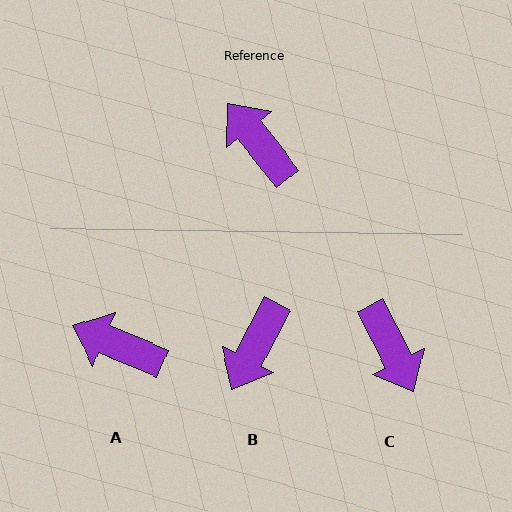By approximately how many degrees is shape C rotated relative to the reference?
Approximately 168 degrees counter-clockwise.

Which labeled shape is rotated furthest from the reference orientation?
C, about 168 degrees away.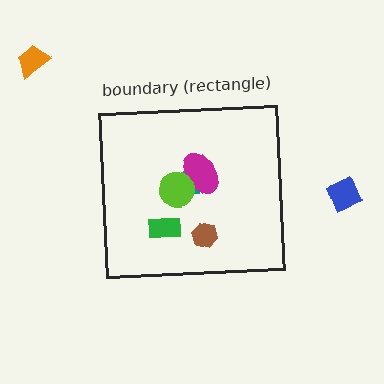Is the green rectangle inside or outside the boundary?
Inside.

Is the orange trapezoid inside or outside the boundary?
Outside.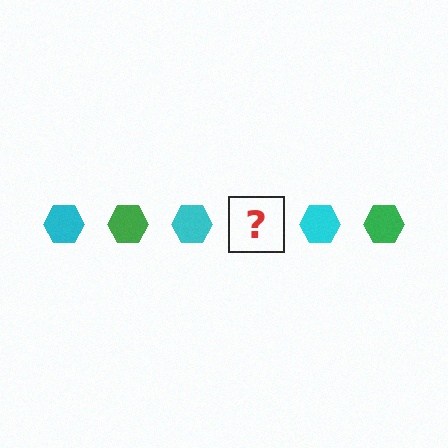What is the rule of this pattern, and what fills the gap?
The rule is that the pattern cycles through cyan, green hexagons. The gap should be filled with a green hexagon.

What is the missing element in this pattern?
The missing element is a green hexagon.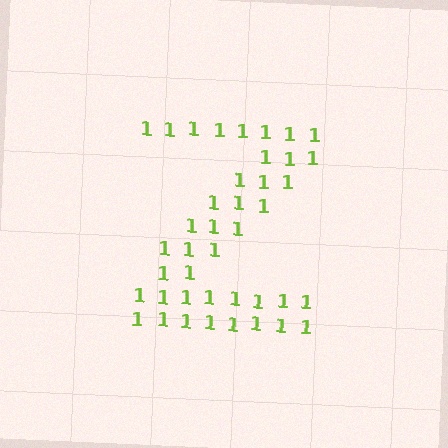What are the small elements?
The small elements are digit 1's.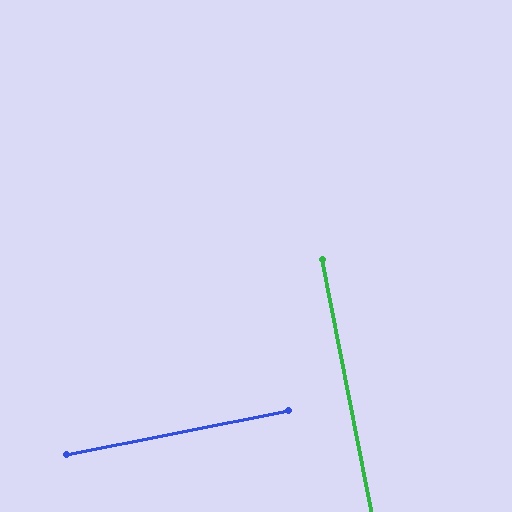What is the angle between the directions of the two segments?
Approximately 90 degrees.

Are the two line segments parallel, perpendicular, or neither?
Perpendicular — they meet at approximately 90°.